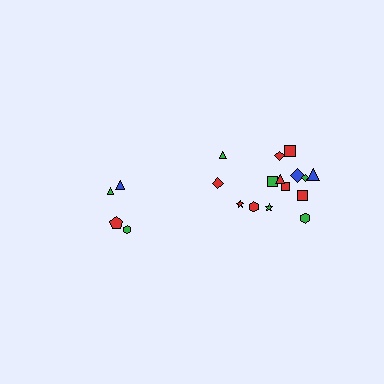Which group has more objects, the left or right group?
The right group.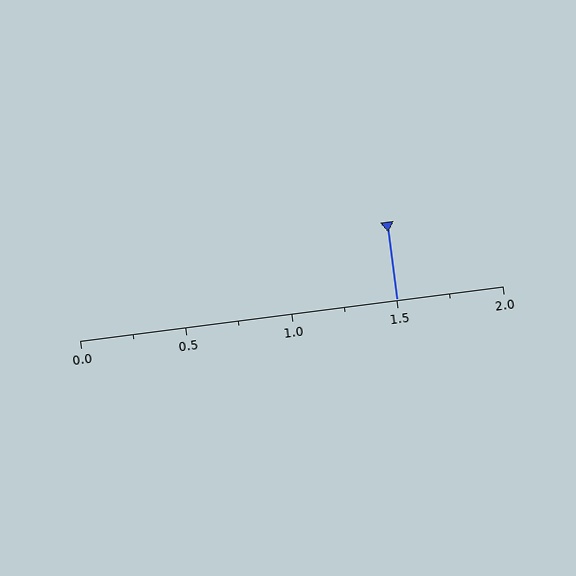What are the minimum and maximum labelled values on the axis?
The axis runs from 0.0 to 2.0.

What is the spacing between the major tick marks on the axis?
The major ticks are spaced 0.5 apart.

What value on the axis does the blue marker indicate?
The marker indicates approximately 1.5.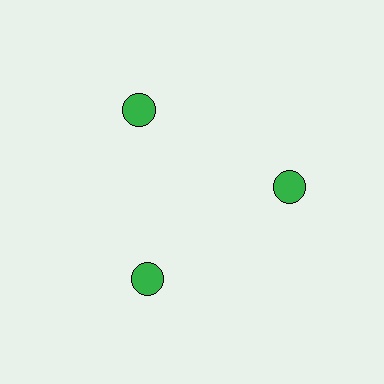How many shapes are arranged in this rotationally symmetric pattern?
There are 3 shapes, arranged in 3 groups of 1.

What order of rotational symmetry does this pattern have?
This pattern has 3-fold rotational symmetry.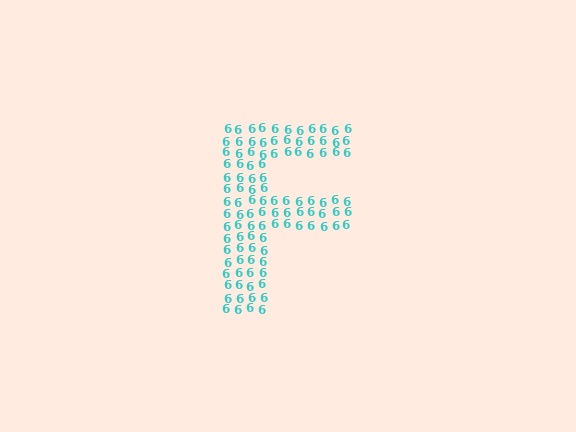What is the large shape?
The large shape is the letter F.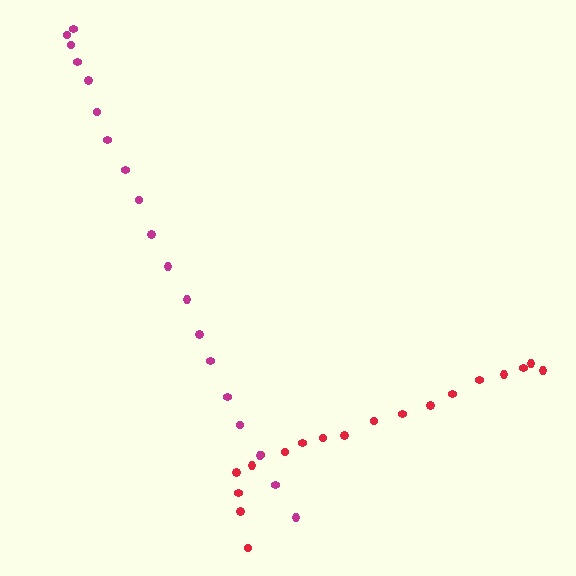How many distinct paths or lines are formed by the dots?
There are 2 distinct paths.